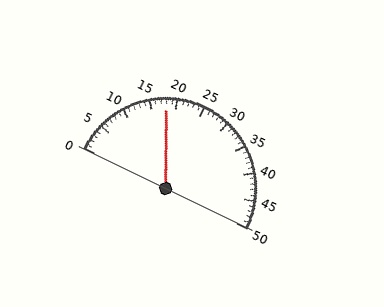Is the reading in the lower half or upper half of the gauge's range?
The reading is in the lower half of the range (0 to 50).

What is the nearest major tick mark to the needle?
The nearest major tick mark is 20.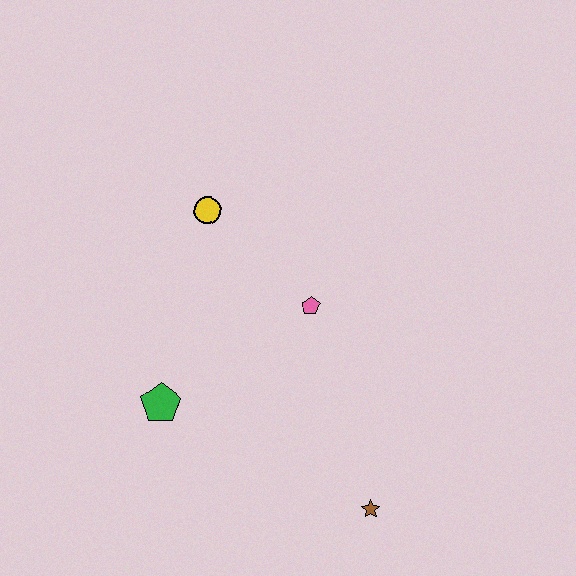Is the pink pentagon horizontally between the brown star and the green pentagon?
Yes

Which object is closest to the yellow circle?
The pink pentagon is closest to the yellow circle.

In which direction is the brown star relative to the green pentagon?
The brown star is to the right of the green pentagon.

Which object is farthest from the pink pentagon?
The brown star is farthest from the pink pentagon.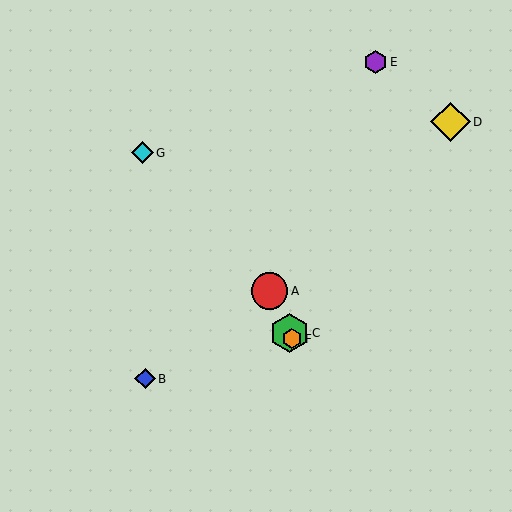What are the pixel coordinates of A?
Object A is at (270, 291).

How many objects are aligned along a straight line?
3 objects (A, C, F) are aligned along a straight line.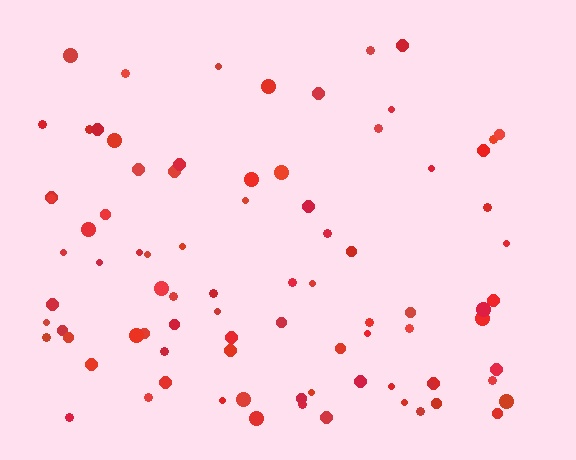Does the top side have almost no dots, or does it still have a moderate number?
Still a moderate number, just noticeably fewer than the bottom.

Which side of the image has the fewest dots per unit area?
The top.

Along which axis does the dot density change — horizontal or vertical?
Vertical.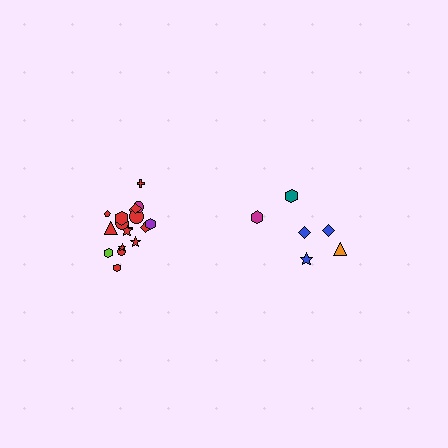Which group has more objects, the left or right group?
The left group.